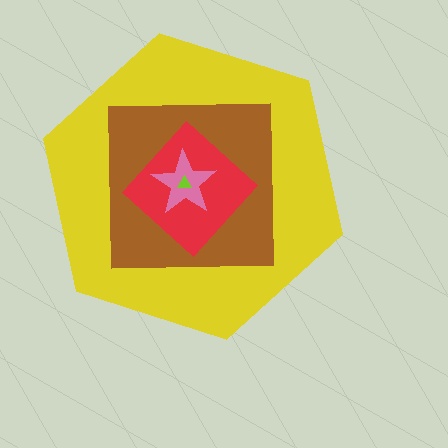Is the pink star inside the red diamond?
Yes.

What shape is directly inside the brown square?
The red diamond.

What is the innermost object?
The lime triangle.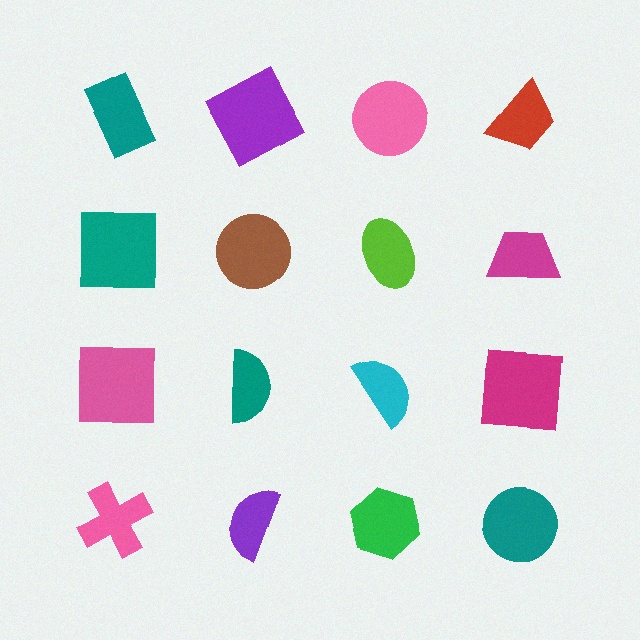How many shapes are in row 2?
4 shapes.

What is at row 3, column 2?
A teal semicircle.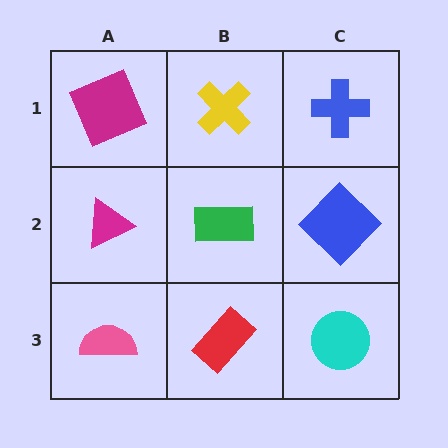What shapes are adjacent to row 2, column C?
A blue cross (row 1, column C), a cyan circle (row 3, column C), a green rectangle (row 2, column B).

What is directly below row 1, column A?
A magenta triangle.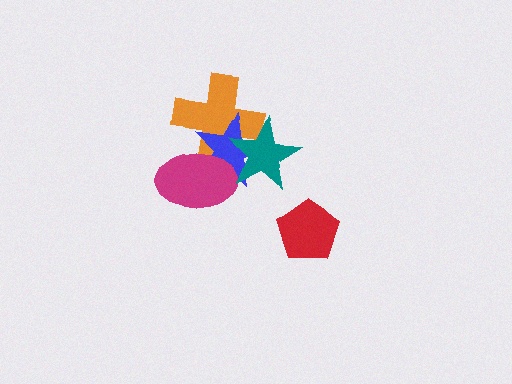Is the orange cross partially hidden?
Yes, it is partially covered by another shape.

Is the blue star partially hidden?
Yes, it is partially covered by another shape.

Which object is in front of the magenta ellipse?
The teal star is in front of the magenta ellipse.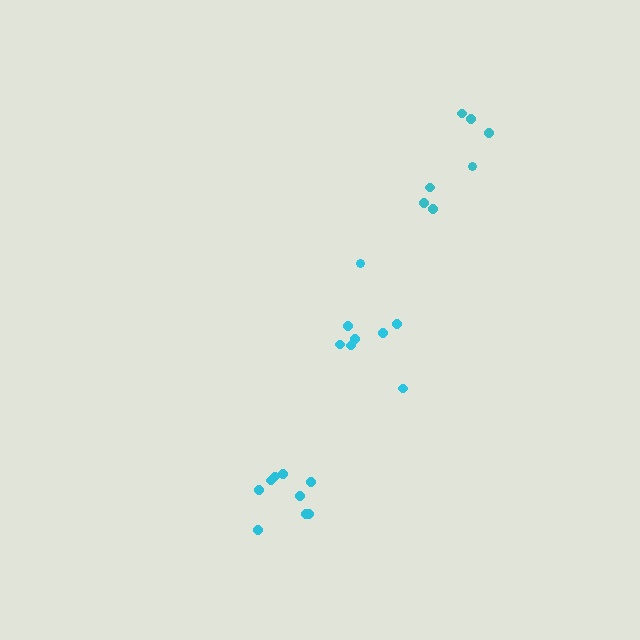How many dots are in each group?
Group 1: 8 dots, Group 2: 9 dots, Group 3: 7 dots (24 total).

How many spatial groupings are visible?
There are 3 spatial groupings.